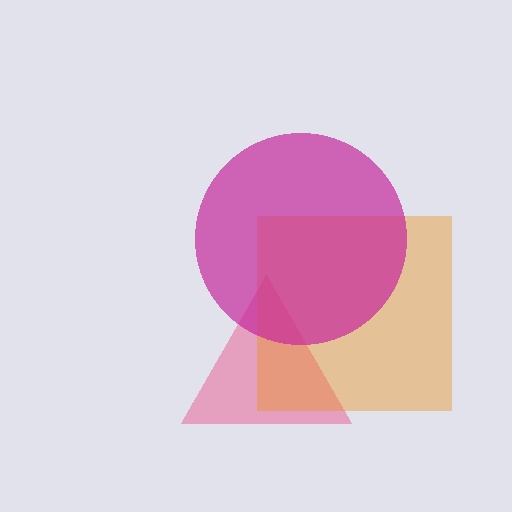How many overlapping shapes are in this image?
There are 3 overlapping shapes in the image.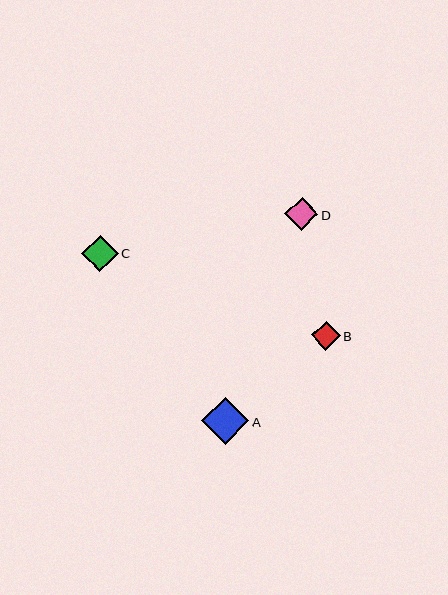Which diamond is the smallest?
Diamond B is the smallest with a size of approximately 29 pixels.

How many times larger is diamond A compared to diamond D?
Diamond A is approximately 1.4 times the size of diamond D.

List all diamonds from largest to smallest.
From largest to smallest: A, C, D, B.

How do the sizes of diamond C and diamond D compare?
Diamond C and diamond D are approximately the same size.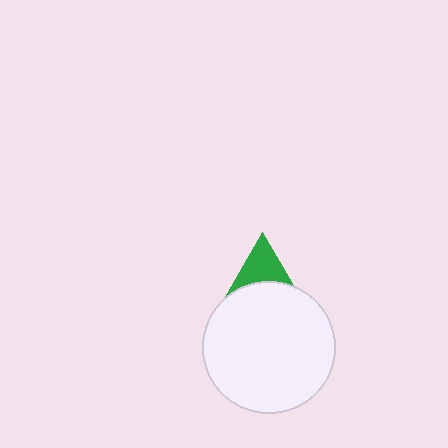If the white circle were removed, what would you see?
You would see the complete green triangle.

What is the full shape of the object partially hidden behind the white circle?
The partially hidden object is a green triangle.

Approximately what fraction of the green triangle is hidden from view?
Roughly 64% of the green triangle is hidden behind the white circle.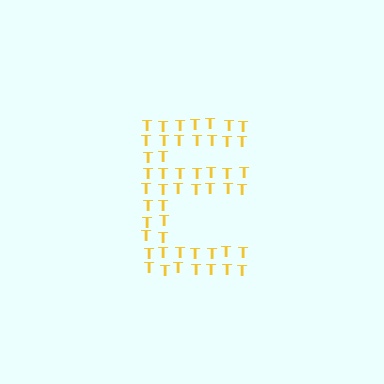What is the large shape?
The large shape is the letter E.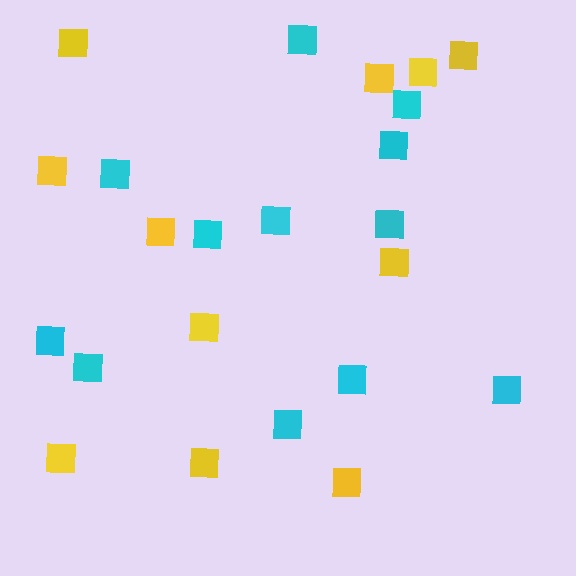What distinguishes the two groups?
There are 2 groups: one group of yellow squares (11) and one group of cyan squares (12).